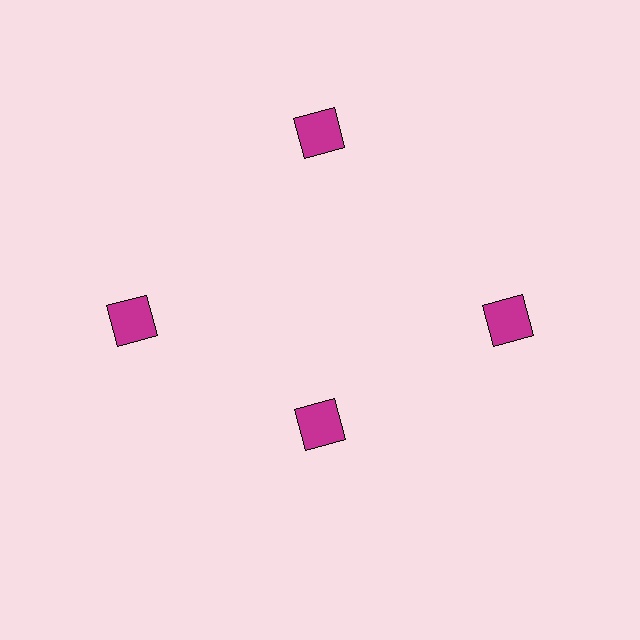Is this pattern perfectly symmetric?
No. The 4 magenta squares are arranged in a ring, but one element near the 6 o'clock position is pulled inward toward the center, breaking the 4-fold rotational symmetry.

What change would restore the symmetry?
The symmetry would be restored by moving it outward, back onto the ring so that all 4 squares sit at equal angles and equal distance from the center.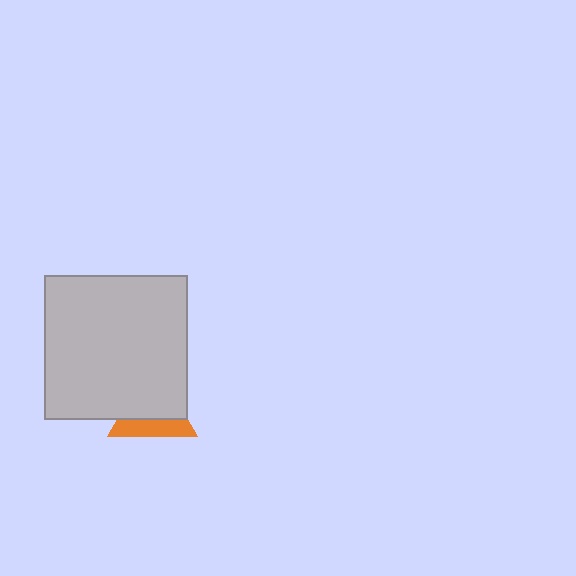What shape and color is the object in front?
The object in front is a light gray square.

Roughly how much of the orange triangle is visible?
A small part of it is visible (roughly 40%).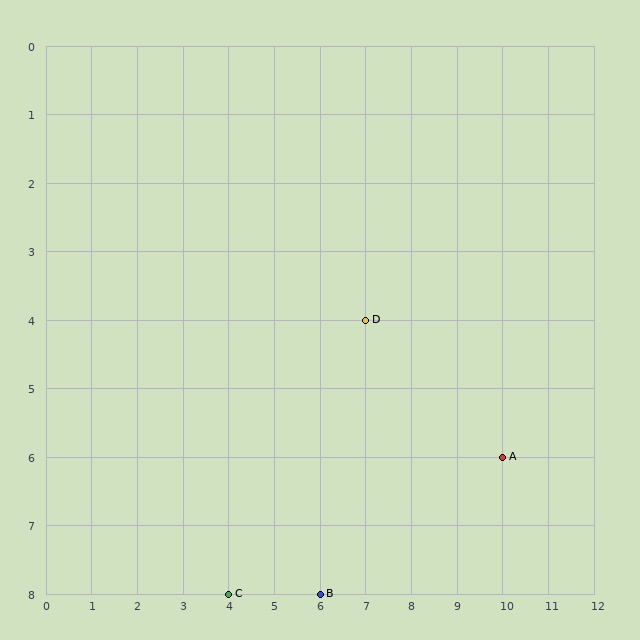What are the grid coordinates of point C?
Point C is at grid coordinates (4, 8).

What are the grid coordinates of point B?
Point B is at grid coordinates (6, 8).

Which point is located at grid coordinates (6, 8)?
Point B is at (6, 8).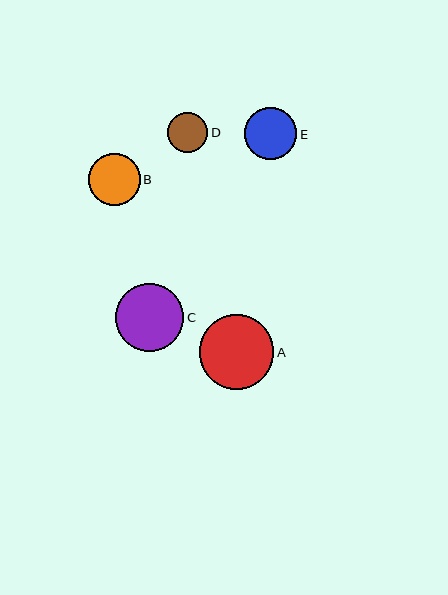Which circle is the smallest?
Circle D is the smallest with a size of approximately 40 pixels.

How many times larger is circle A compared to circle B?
Circle A is approximately 1.4 times the size of circle B.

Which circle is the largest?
Circle A is the largest with a size of approximately 74 pixels.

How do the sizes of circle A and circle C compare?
Circle A and circle C are approximately the same size.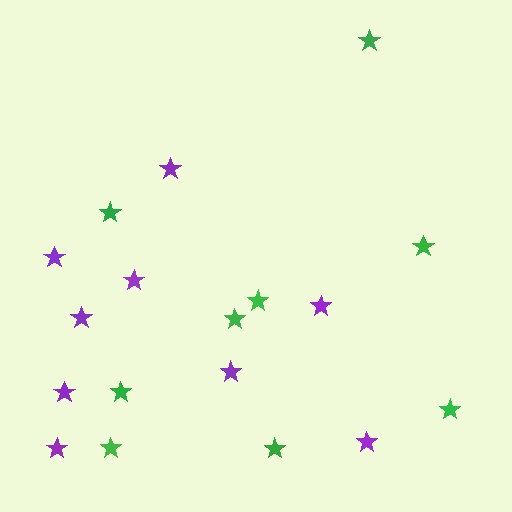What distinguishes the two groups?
There are 2 groups: one group of purple stars (9) and one group of green stars (9).